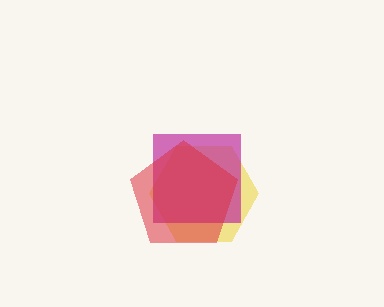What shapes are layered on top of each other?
The layered shapes are: a yellow hexagon, a magenta square, a red pentagon.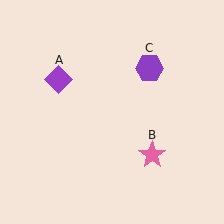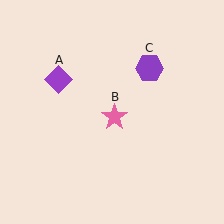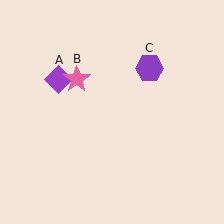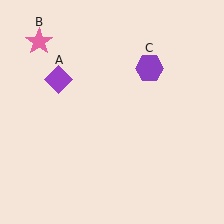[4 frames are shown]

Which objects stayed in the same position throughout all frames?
Purple diamond (object A) and purple hexagon (object C) remained stationary.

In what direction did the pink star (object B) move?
The pink star (object B) moved up and to the left.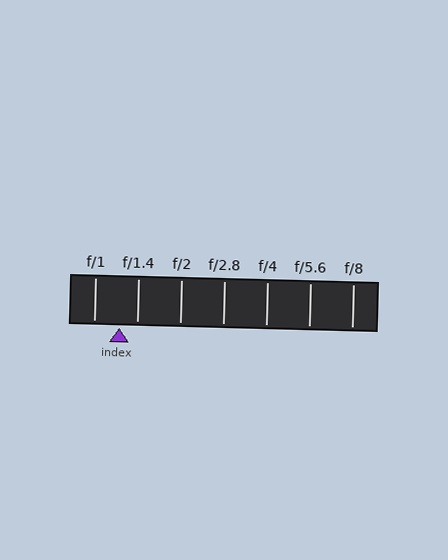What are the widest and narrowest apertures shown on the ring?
The widest aperture shown is f/1 and the narrowest is f/8.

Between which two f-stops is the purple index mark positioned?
The index mark is between f/1 and f/1.4.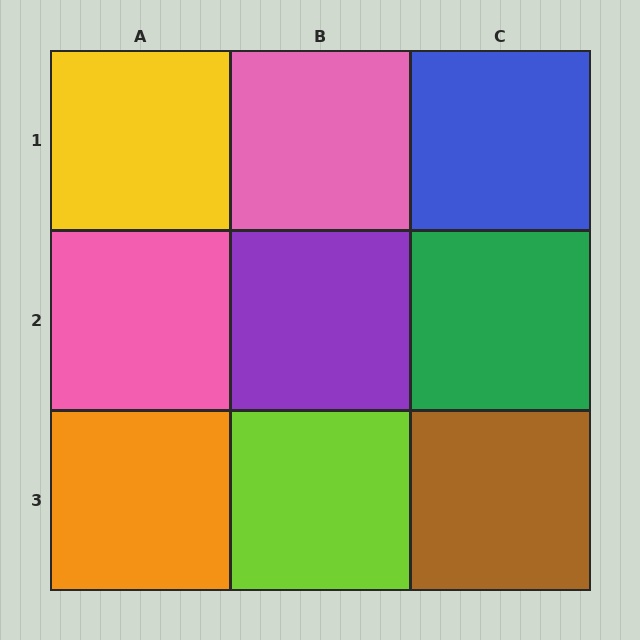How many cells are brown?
1 cell is brown.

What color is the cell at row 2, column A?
Pink.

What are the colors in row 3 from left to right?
Orange, lime, brown.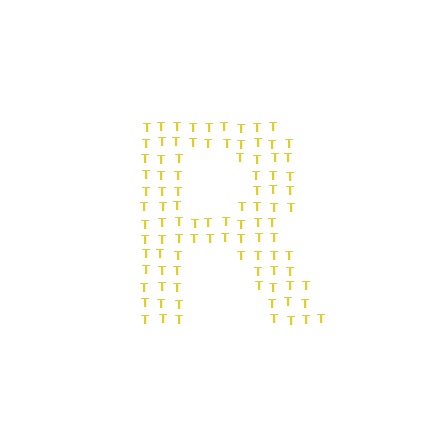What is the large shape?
The large shape is the letter R.